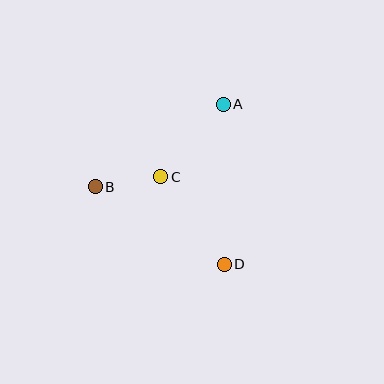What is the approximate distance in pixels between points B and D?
The distance between B and D is approximately 151 pixels.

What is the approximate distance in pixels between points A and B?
The distance between A and B is approximately 152 pixels.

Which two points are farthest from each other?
Points A and D are farthest from each other.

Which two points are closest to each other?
Points B and C are closest to each other.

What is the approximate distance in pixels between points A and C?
The distance between A and C is approximately 96 pixels.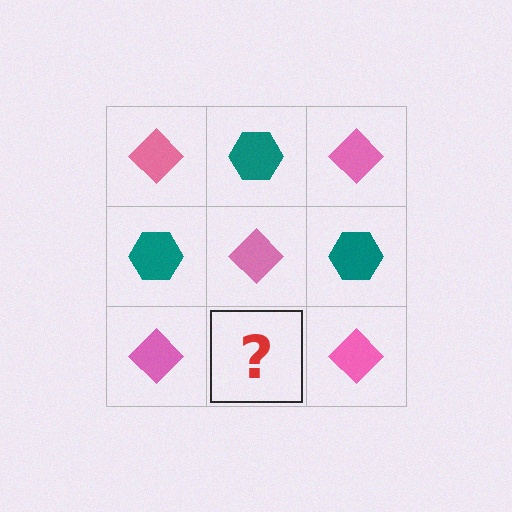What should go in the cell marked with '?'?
The missing cell should contain a teal hexagon.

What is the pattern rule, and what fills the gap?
The rule is that it alternates pink diamond and teal hexagon in a checkerboard pattern. The gap should be filled with a teal hexagon.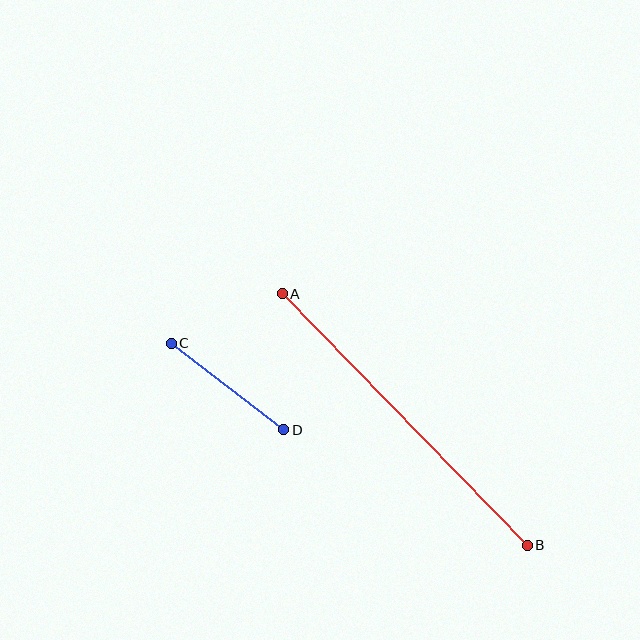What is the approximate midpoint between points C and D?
The midpoint is at approximately (228, 386) pixels.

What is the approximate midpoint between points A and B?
The midpoint is at approximately (405, 420) pixels.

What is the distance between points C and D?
The distance is approximately 142 pixels.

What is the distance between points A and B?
The distance is approximately 351 pixels.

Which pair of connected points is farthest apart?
Points A and B are farthest apart.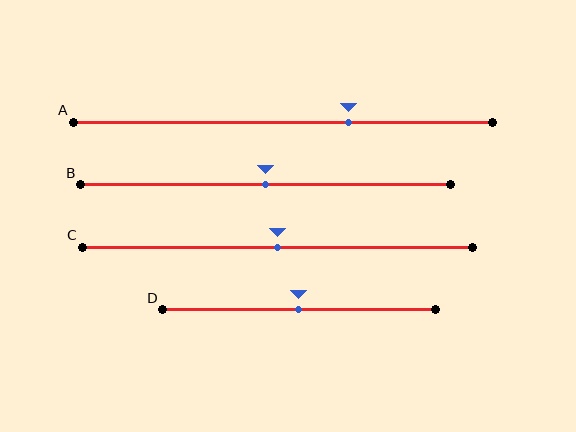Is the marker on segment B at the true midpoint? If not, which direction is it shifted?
Yes, the marker on segment B is at the true midpoint.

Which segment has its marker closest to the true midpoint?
Segment B has its marker closest to the true midpoint.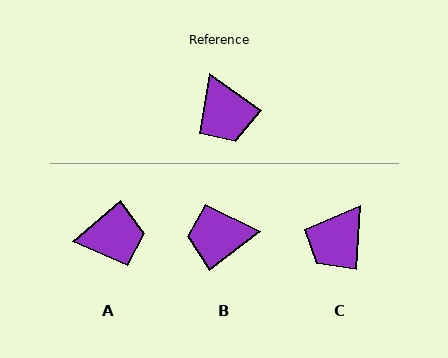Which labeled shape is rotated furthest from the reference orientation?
B, about 107 degrees away.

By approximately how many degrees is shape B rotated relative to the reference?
Approximately 107 degrees clockwise.